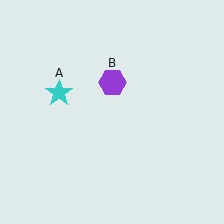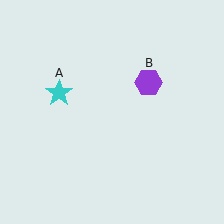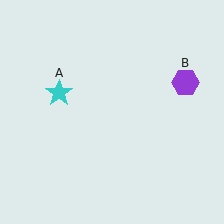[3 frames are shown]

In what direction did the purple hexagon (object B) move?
The purple hexagon (object B) moved right.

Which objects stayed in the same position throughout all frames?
Cyan star (object A) remained stationary.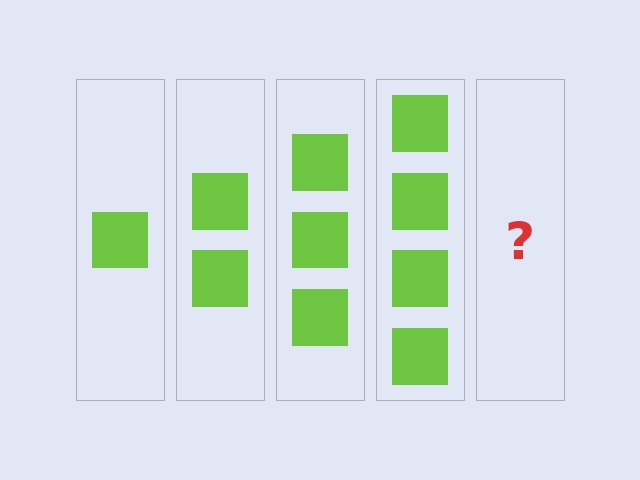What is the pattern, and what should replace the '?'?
The pattern is that each step adds one more square. The '?' should be 5 squares.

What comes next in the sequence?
The next element should be 5 squares.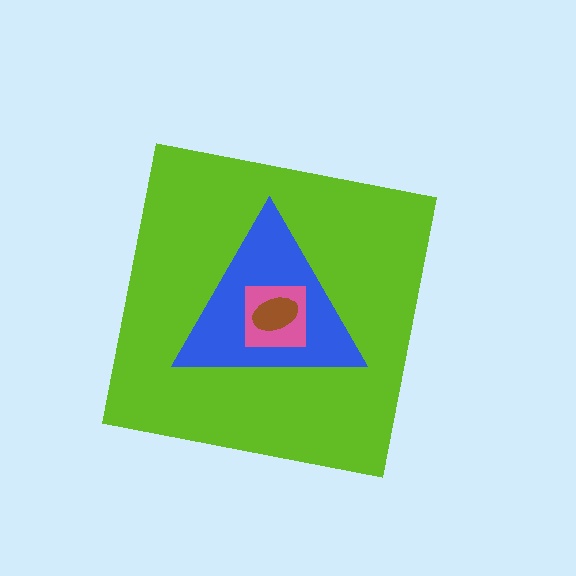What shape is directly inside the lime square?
The blue triangle.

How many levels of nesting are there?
4.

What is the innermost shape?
The brown ellipse.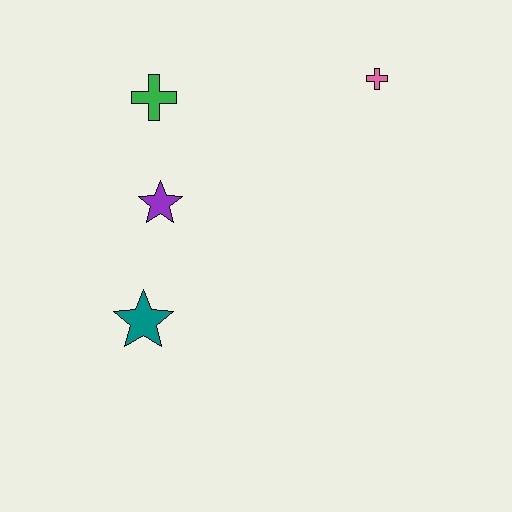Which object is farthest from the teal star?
The pink cross is farthest from the teal star.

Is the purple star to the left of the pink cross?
Yes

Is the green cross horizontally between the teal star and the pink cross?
Yes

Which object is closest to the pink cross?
The green cross is closest to the pink cross.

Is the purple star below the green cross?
Yes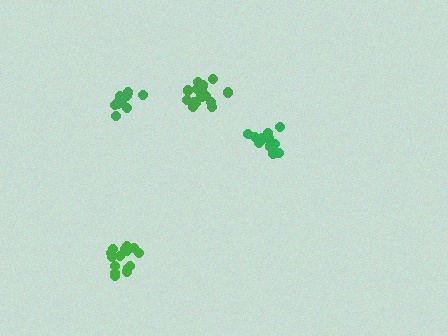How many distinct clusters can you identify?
There are 4 distinct clusters.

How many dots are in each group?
Group 1: 17 dots, Group 2: 13 dots, Group 3: 14 dots, Group 4: 15 dots (59 total).